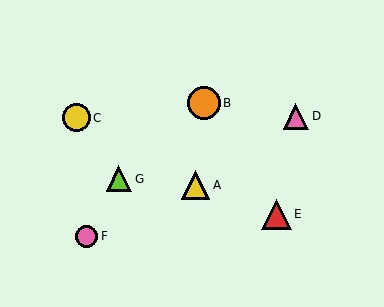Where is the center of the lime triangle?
The center of the lime triangle is at (119, 179).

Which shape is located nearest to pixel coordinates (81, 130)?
The yellow circle (labeled C) at (76, 118) is nearest to that location.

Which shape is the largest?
The orange circle (labeled B) is the largest.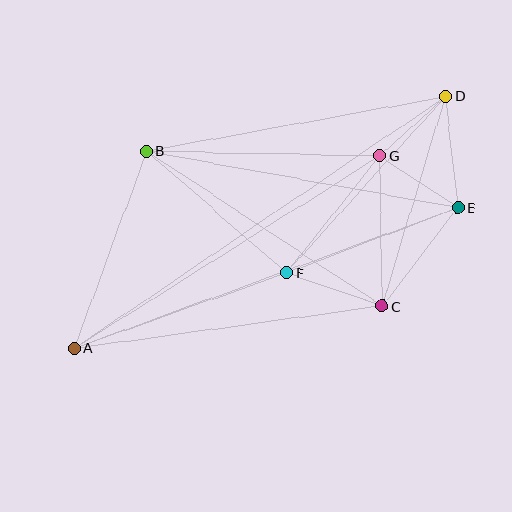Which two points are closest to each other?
Points D and G are closest to each other.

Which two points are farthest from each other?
Points A and D are farthest from each other.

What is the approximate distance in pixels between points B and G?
The distance between B and G is approximately 234 pixels.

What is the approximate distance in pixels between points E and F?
The distance between E and F is approximately 183 pixels.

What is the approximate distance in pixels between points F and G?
The distance between F and G is approximately 150 pixels.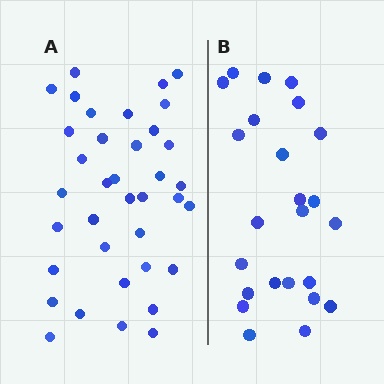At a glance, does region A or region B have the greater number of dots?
Region A (the left region) has more dots.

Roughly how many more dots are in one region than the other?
Region A has approximately 15 more dots than region B.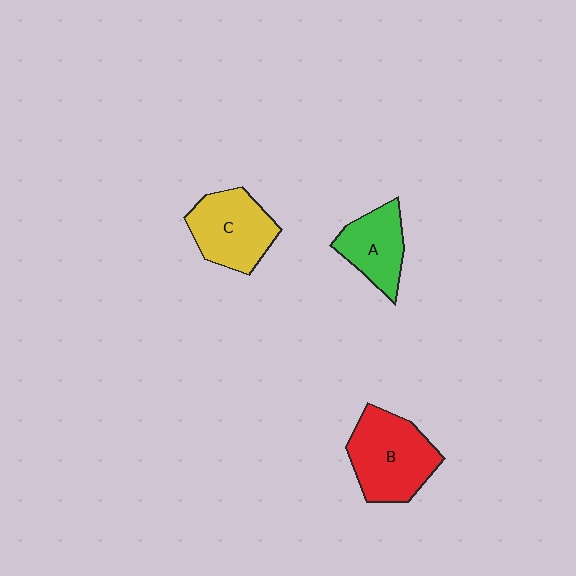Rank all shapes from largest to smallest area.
From largest to smallest: B (red), C (yellow), A (green).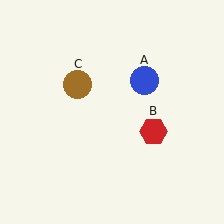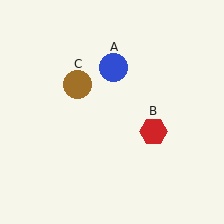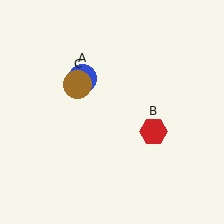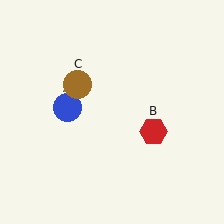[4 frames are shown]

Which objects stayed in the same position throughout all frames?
Red hexagon (object B) and brown circle (object C) remained stationary.